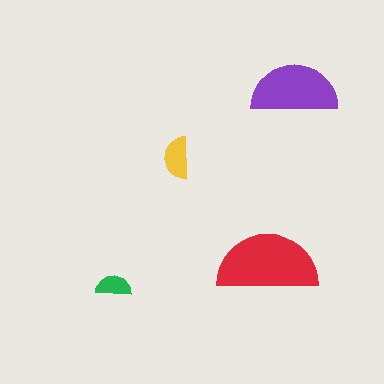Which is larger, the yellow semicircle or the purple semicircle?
The purple one.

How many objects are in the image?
There are 4 objects in the image.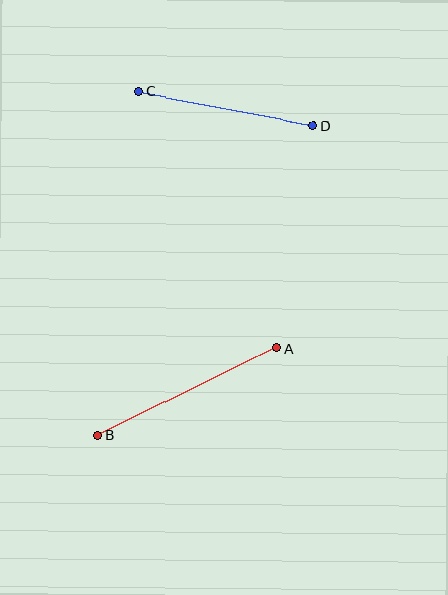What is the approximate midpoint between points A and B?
The midpoint is at approximately (187, 392) pixels.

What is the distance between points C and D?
The distance is approximately 178 pixels.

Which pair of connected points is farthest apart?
Points A and B are farthest apart.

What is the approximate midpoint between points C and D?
The midpoint is at approximately (226, 108) pixels.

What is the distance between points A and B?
The distance is approximately 198 pixels.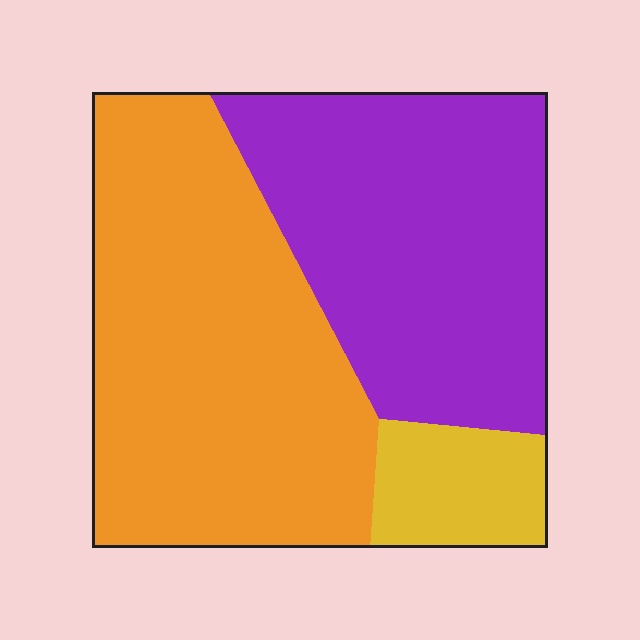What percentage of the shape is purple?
Purple takes up between a third and a half of the shape.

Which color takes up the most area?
Orange, at roughly 50%.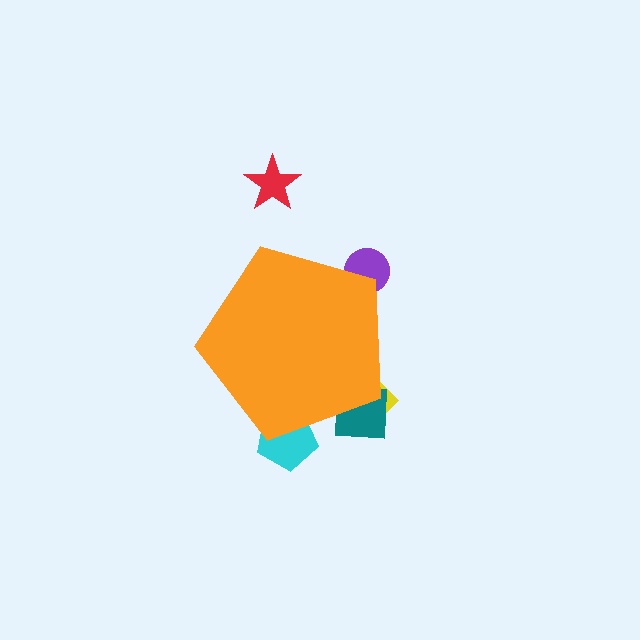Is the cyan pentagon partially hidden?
Yes, the cyan pentagon is partially hidden behind the orange pentagon.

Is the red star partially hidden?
No, the red star is fully visible.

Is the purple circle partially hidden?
Yes, the purple circle is partially hidden behind the orange pentagon.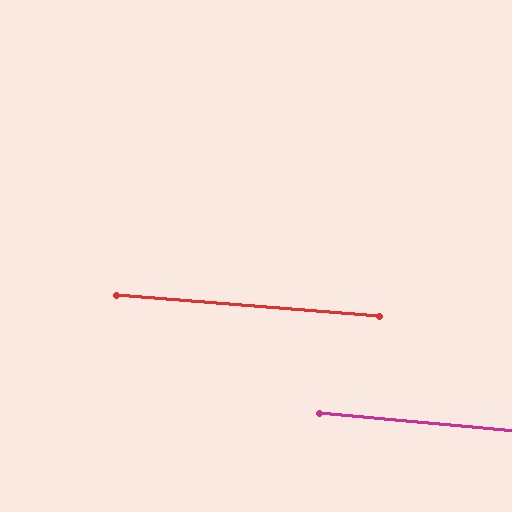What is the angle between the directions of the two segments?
Approximately 1 degree.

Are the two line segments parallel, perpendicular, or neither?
Parallel — their directions differ by only 0.9°.